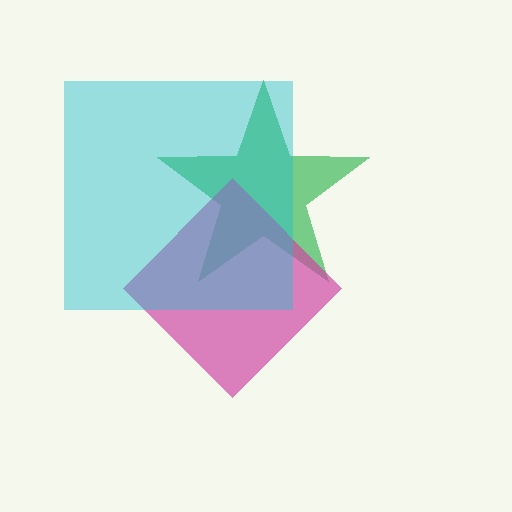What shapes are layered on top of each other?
The layered shapes are: a green star, a magenta diamond, a cyan square.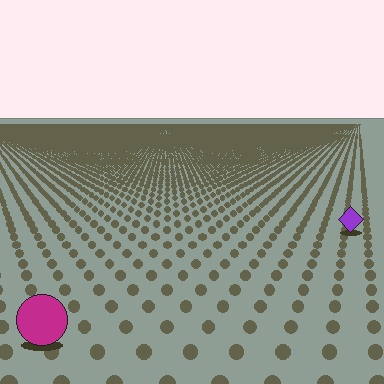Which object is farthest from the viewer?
The purple diamond is farthest from the viewer. It appears smaller and the ground texture around it is denser.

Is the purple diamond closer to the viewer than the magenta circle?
No. The magenta circle is closer — you can tell from the texture gradient: the ground texture is coarser near it.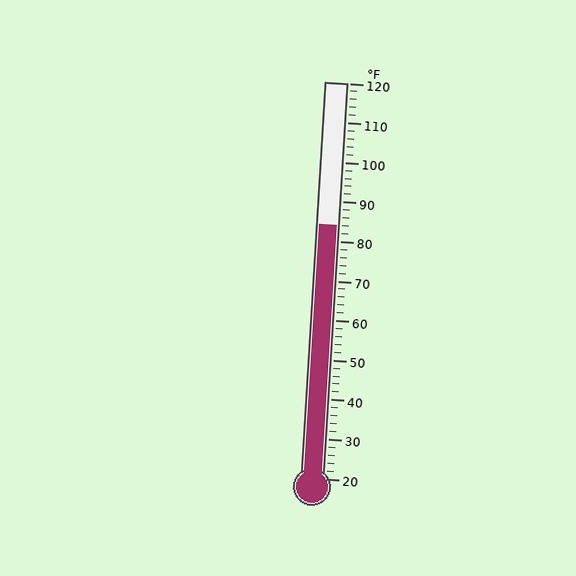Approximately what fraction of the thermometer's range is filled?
The thermometer is filled to approximately 65% of its range.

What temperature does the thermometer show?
The thermometer shows approximately 84°F.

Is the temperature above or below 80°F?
The temperature is above 80°F.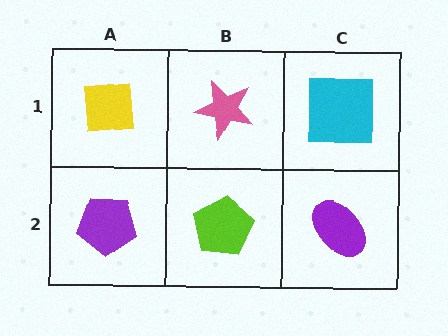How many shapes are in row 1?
3 shapes.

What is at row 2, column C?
A purple ellipse.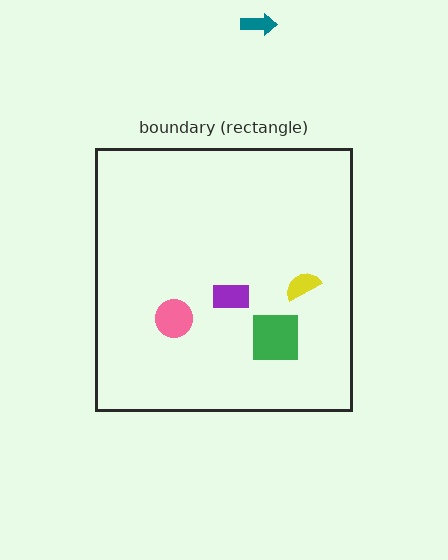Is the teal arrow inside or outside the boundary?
Outside.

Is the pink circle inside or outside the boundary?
Inside.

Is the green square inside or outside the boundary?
Inside.